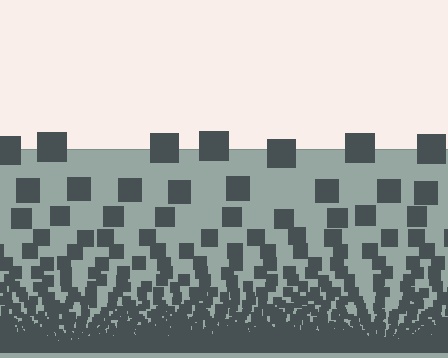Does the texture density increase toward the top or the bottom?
Density increases toward the bottom.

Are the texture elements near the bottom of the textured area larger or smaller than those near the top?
Smaller. The gradient is inverted — elements near the bottom are smaller and denser.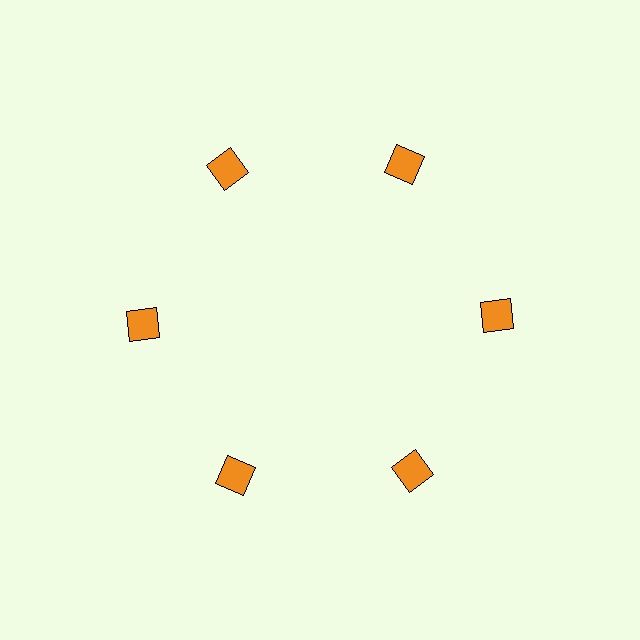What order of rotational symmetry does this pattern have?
This pattern has 6-fold rotational symmetry.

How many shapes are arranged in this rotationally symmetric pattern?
There are 6 shapes, arranged in 6 groups of 1.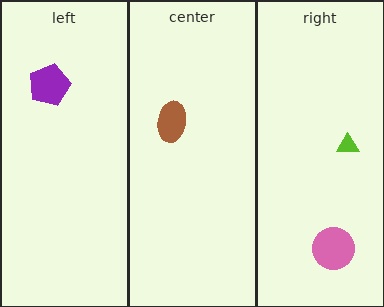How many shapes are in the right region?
2.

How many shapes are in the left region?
1.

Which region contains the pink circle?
The right region.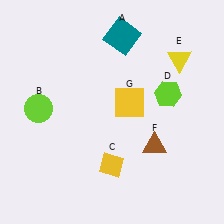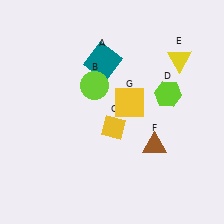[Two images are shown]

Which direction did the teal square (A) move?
The teal square (A) moved down.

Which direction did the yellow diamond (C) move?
The yellow diamond (C) moved up.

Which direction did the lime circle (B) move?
The lime circle (B) moved right.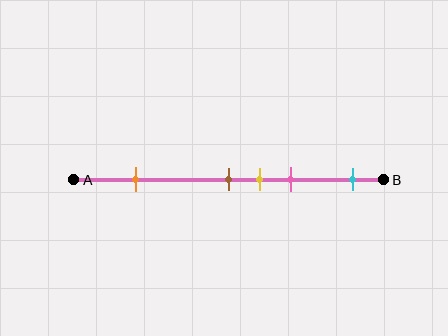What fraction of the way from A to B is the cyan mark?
The cyan mark is approximately 90% (0.9) of the way from A to B.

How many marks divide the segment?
There are 5 marks dividing the segment.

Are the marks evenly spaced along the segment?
No, the marks are not evenly spaced.